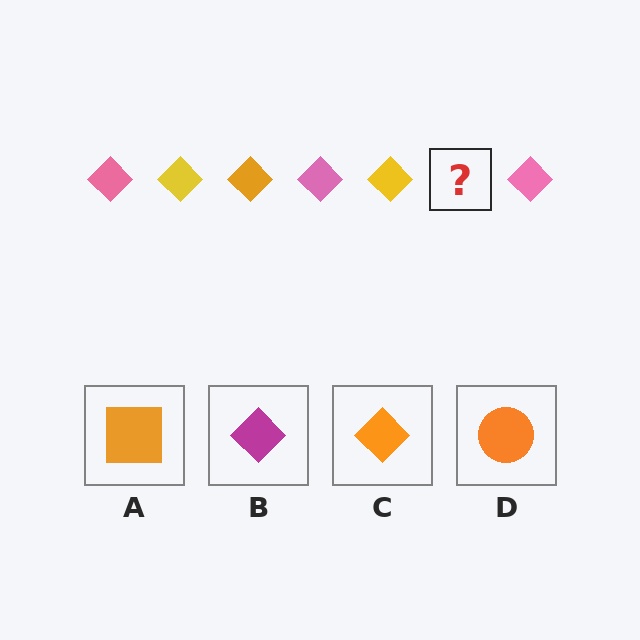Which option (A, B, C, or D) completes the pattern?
C.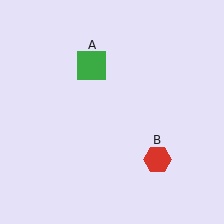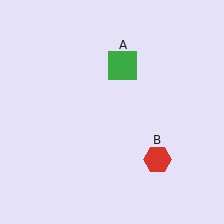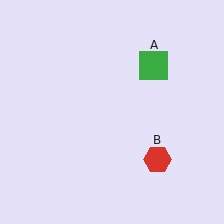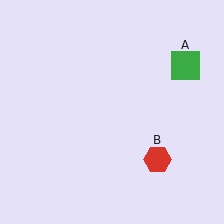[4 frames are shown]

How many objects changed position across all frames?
1 object changed position: green square (object A).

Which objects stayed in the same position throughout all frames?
Red hexagon (object B) remained stationary.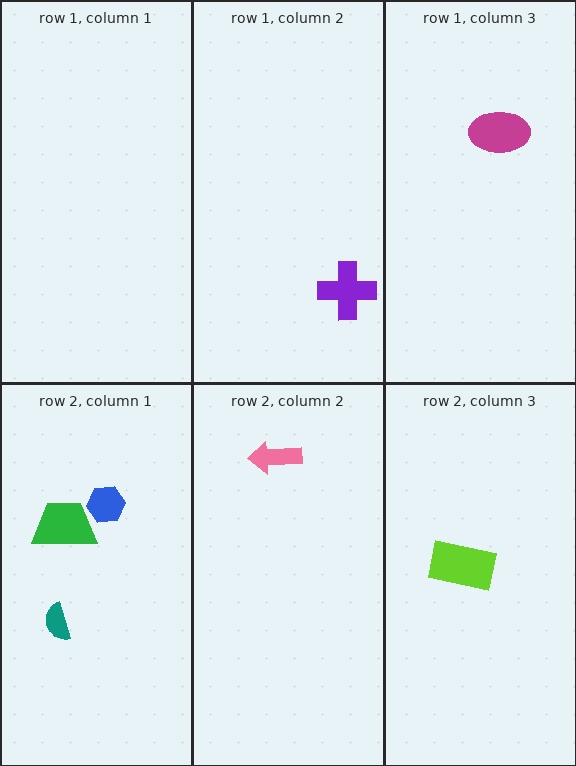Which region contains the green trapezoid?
The row 2, column 1 region.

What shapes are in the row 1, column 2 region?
The purple cross.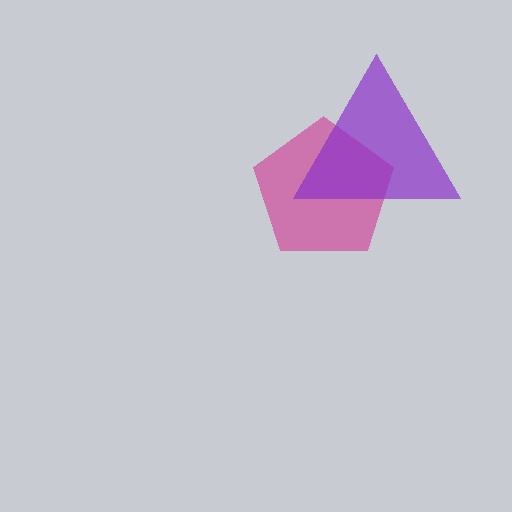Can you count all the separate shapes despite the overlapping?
Yes, there are 2 separate shapes.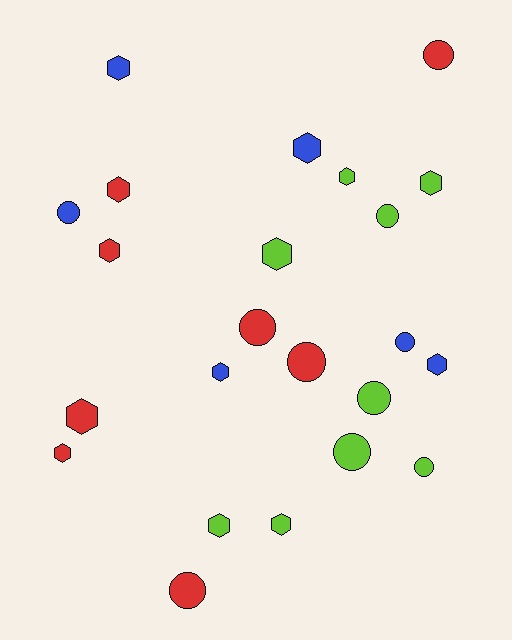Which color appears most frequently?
Lime, with 9 objects.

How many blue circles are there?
There are 2 blue circles.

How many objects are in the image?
There are 23 objects.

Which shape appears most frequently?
Hexagon, with 13 objects.